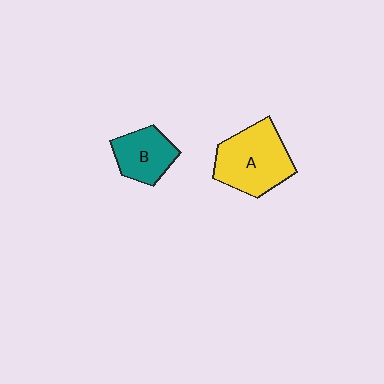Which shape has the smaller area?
Shape B (teal).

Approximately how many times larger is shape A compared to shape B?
Approximately 1.6 times.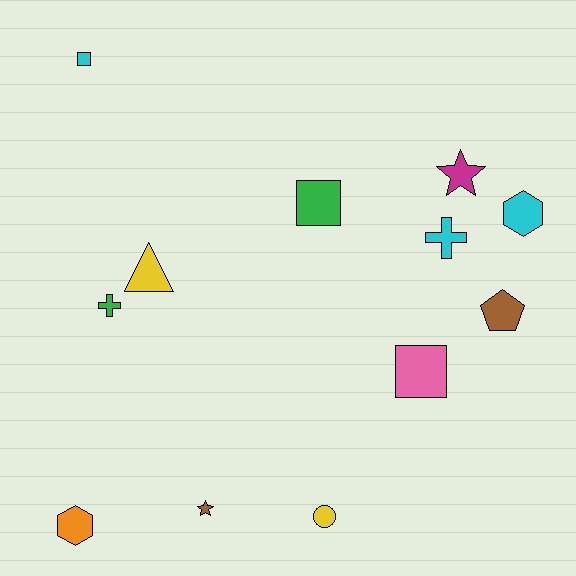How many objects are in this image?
There are 12 objects.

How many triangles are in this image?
There is 1 triangle.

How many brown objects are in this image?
There are 2 brown objects.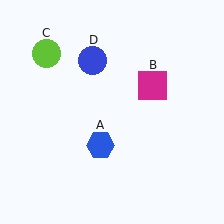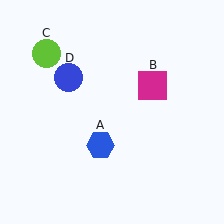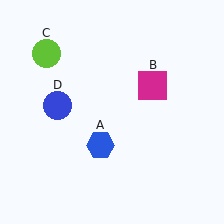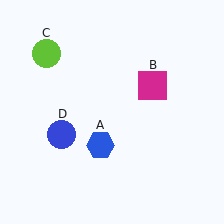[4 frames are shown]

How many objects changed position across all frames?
1 object changed position: blue circle (object D).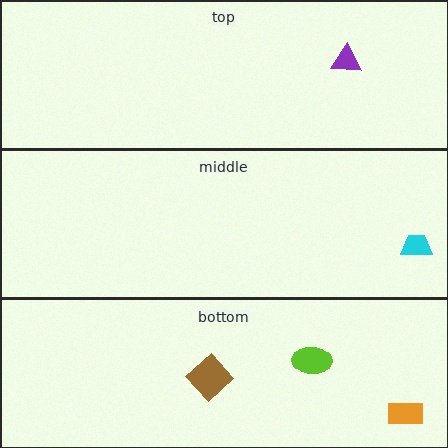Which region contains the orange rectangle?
The bottom region.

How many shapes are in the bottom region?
3.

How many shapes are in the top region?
1.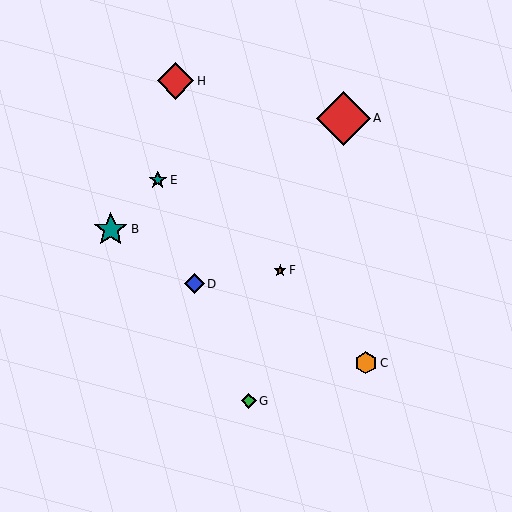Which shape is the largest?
The red diamond (labeled A) is the largest.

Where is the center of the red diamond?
The center of the red diamond is at (175, 81).